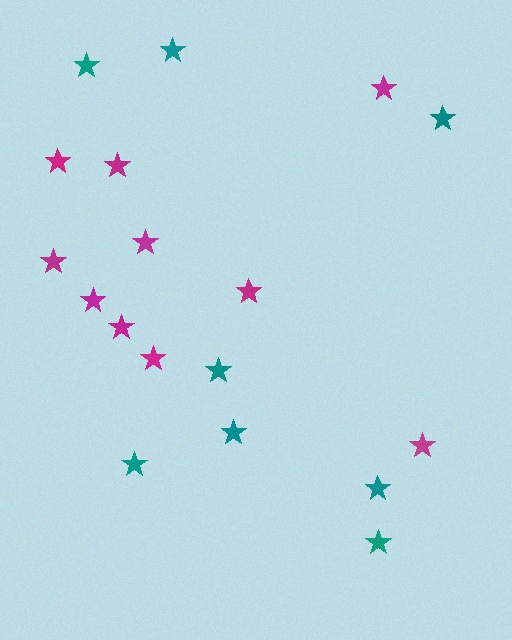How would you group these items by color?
There are 2 groups: one group of teal stars (8) and one group of magenta stars (10).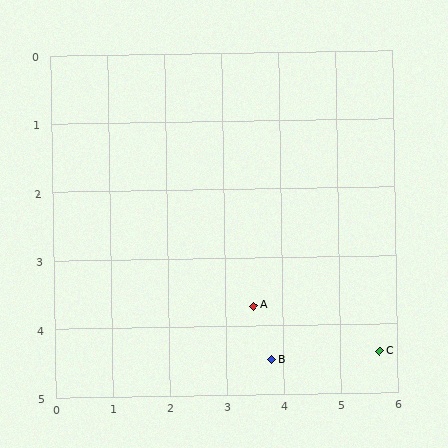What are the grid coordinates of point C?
Point C is at approximately (5.7, 4.4).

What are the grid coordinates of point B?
Point B is at approximately (3.8, 4.5).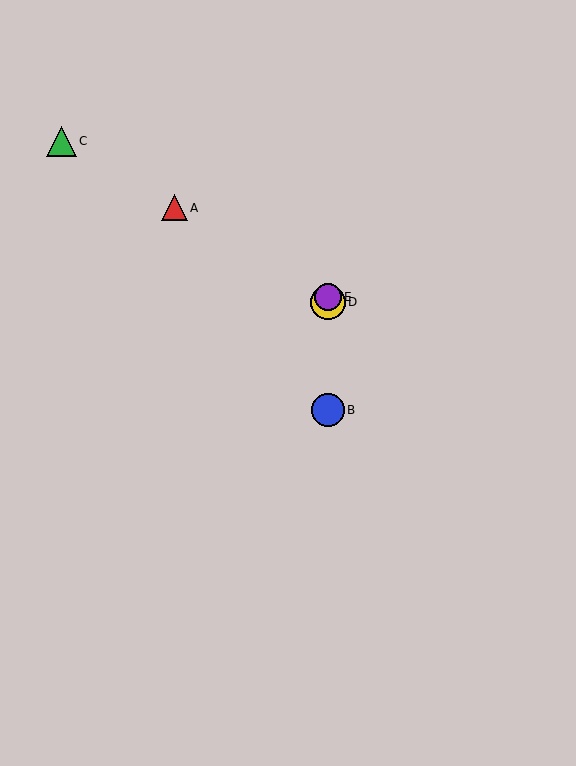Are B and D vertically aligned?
Yes, both are at x≈328.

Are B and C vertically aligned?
No, B is at x≈328 and C is at x≈62.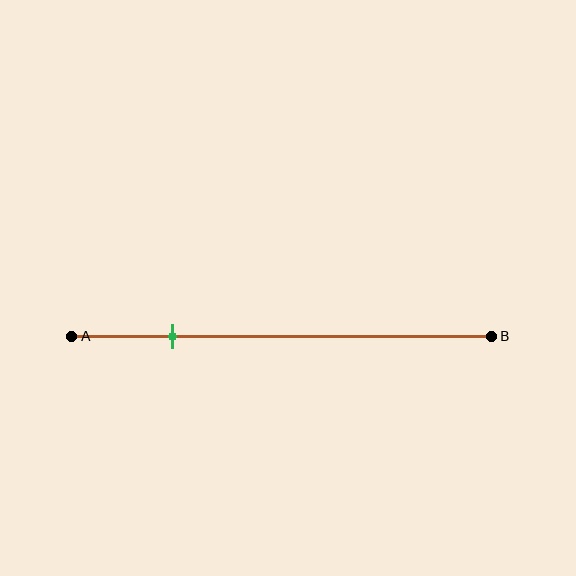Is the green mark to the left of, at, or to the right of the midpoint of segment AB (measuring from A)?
The green mark is to the left of the midpoint of segment AB.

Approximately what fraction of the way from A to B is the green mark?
The green mark is approximately 25% of the way from A to B.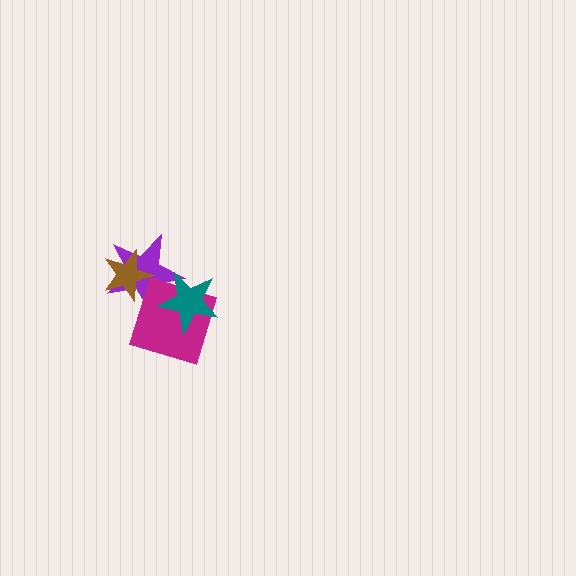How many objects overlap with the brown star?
2 objects overlap with the brown star.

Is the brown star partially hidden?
No, no other shape covers it.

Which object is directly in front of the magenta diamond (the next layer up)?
The brown star is directly in front of the magenta diamond.